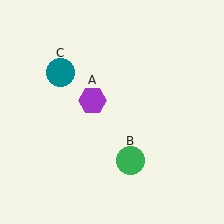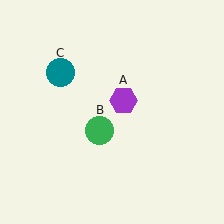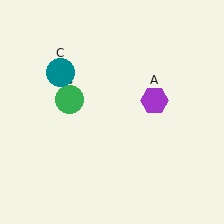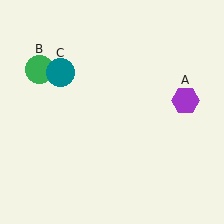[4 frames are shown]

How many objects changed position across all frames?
2 objects changed position: purple hexagon (object A), green circle (object B).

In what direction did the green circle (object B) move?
The green circle (object B) moved up and to the left.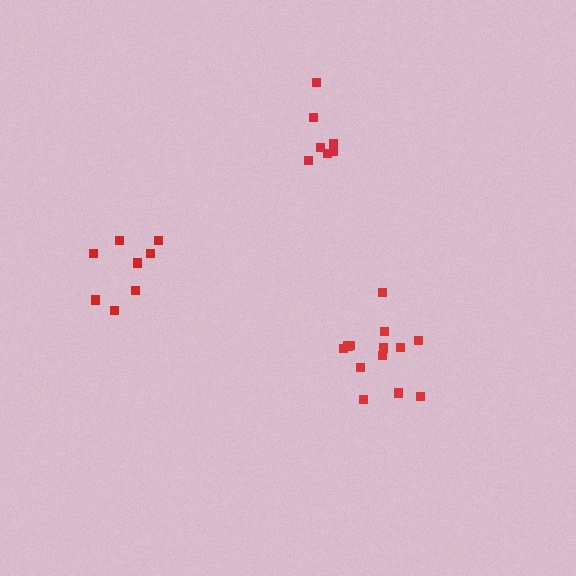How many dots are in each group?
Group 1: 8 dots, Group 2: 13 dots, Group 3: 7 dots (28 total).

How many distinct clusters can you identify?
There are 3 distinct clusters.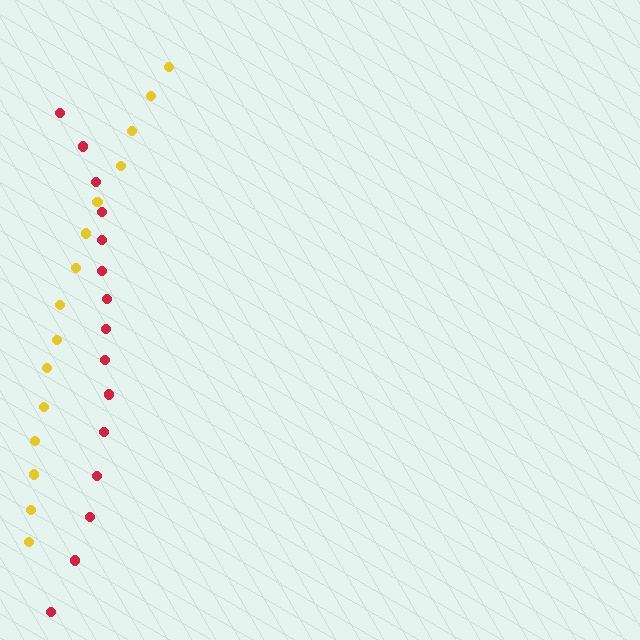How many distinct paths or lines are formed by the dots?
There are 2 distinct paths.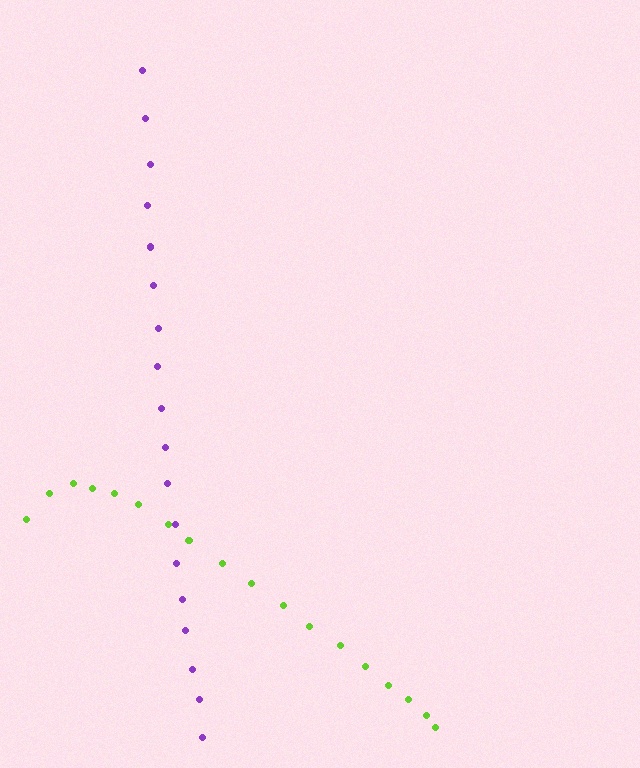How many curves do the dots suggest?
There are 2 distinct paths.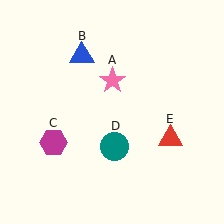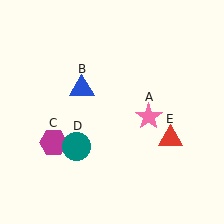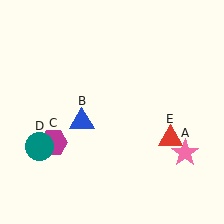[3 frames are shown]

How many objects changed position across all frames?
3 objects changed position: pink star (object A), blue triangle (object B), teal circle (object D).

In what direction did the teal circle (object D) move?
The teal circle (object D) moved left.